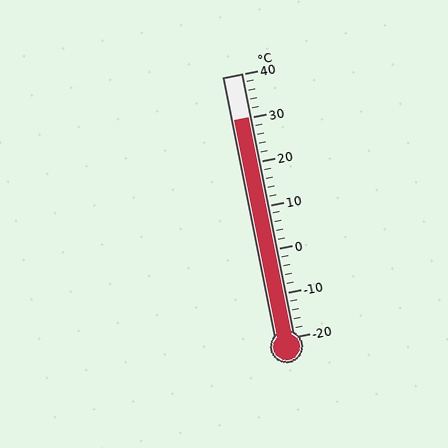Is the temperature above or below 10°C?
The temperature is above 10°C.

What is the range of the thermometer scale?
The thermometer scale ranges from -20°C to 40°C.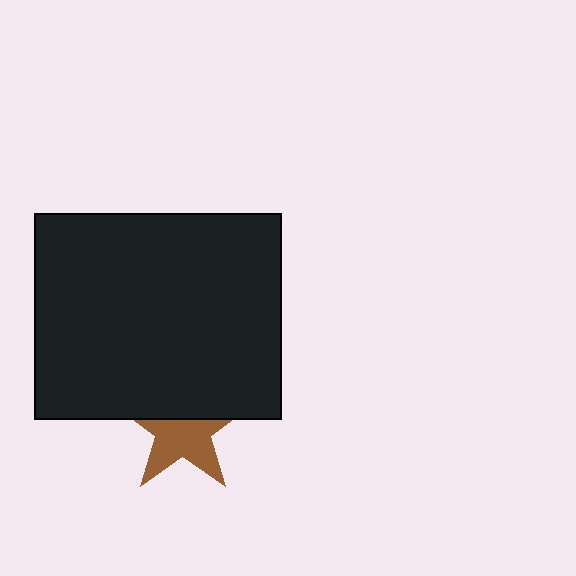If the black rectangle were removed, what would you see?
You would see the complete brown star.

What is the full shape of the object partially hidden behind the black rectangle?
The partially hidden object is a brown star.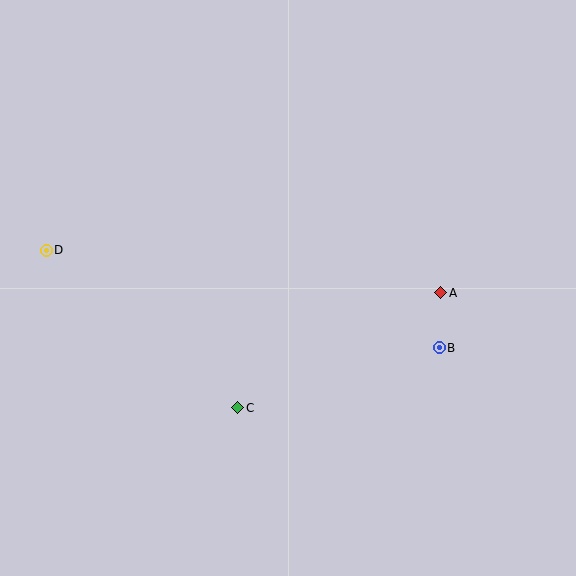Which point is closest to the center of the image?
Point C at (238, 408) is closest to the center.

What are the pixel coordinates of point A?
Point A is at (441, 293).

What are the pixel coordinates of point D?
Point D is at (46, 250).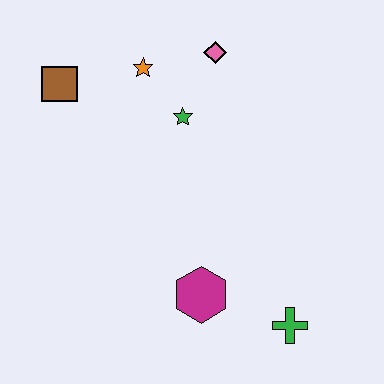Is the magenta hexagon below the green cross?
No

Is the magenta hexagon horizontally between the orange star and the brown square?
No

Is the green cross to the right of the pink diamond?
Yes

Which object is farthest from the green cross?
The brown square is farthest from the green cross.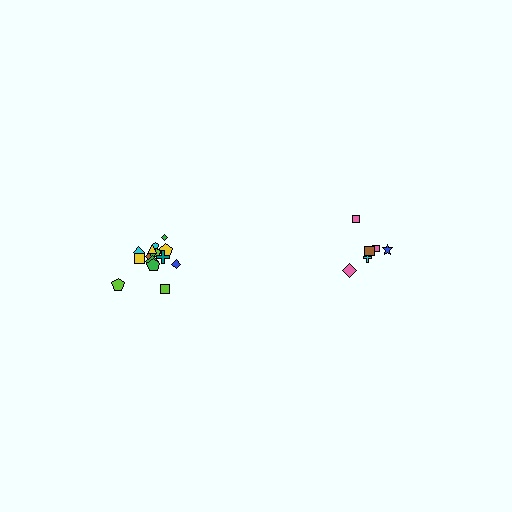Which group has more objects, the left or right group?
The left group.